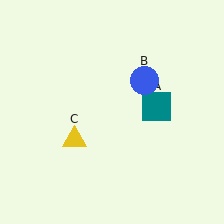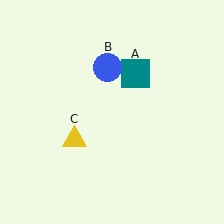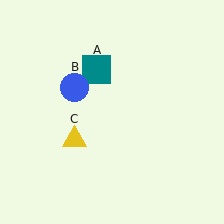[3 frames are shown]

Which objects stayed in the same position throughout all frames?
Yellow triangle (object C) remained stationary.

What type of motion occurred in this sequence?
The teal square (object A), blue circle (object B) rotated counterclockwise around the center of the scene.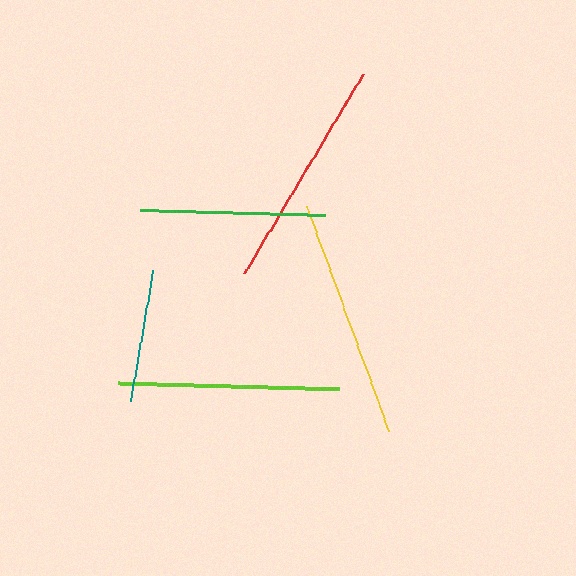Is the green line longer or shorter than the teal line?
The green line is longer than the teal line.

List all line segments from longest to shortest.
From longest to shortest: yellow, red, lime, green, teal.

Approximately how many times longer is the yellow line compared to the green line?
The yellow line is approximately 1.3 times the length of the green line.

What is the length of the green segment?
The green segment is approximately 185 pixels long.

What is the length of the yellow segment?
The yellow segment is approximately 239 pixels long.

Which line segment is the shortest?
The teal line is the shortest at approximately 133 pixels.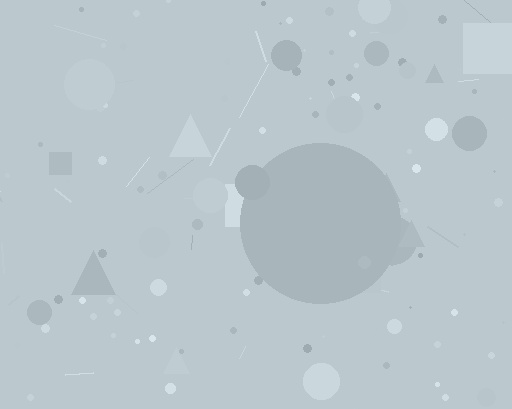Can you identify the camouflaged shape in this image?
The camouflaged shape is a circle.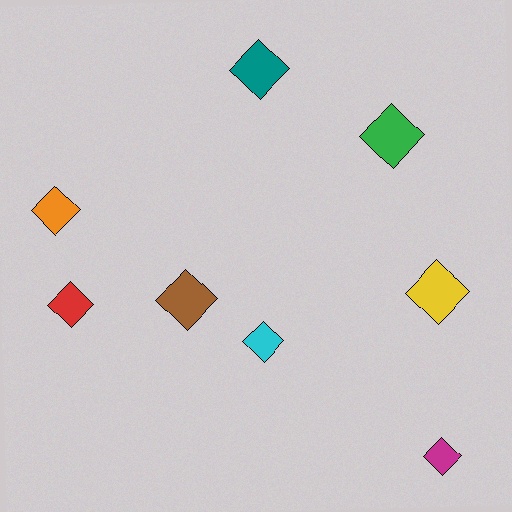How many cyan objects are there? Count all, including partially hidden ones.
There is 1 cyan object.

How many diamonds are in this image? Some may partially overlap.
There are 8 diamonds.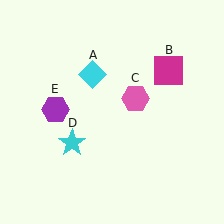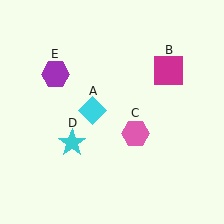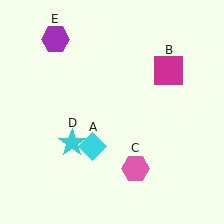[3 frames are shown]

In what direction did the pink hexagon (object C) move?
The pink hexagon (object C) moved down.